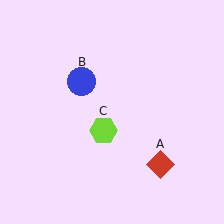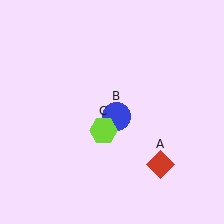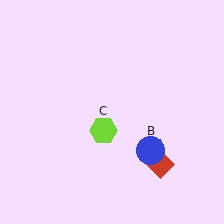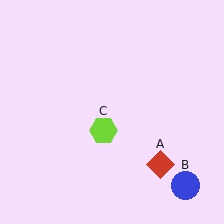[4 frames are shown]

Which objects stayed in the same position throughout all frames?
Red diamond (object A) and lime hexagon (object C) remained stationary.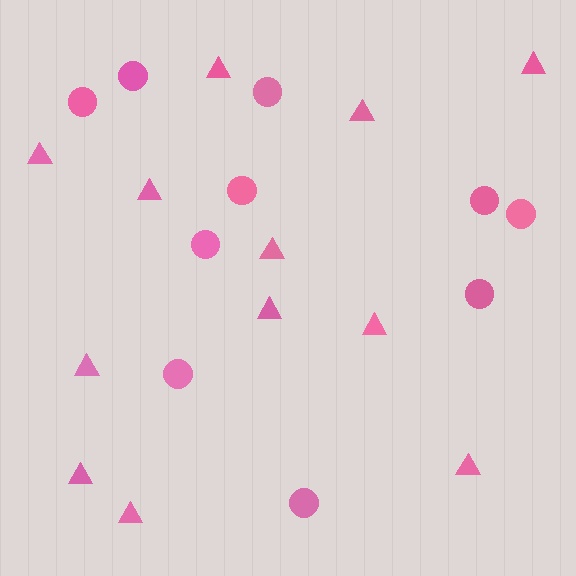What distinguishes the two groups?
There are 2 groups: one group of circles (10) and one group of triangles (12).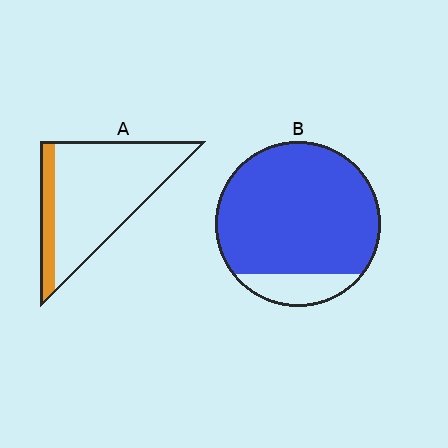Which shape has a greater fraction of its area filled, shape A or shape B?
Shape B.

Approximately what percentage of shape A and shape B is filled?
A is approximately 15% and B is approximately 85%.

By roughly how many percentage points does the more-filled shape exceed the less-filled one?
By roughly 70 percentage points (B over A).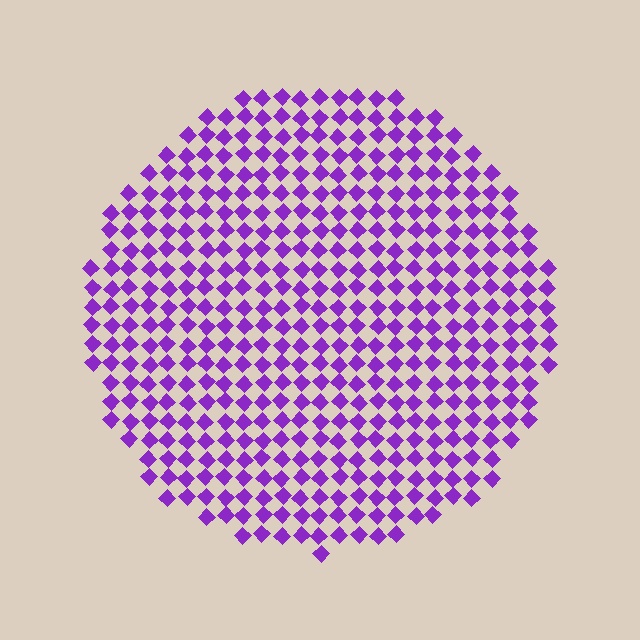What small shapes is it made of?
It is made of small diamonds.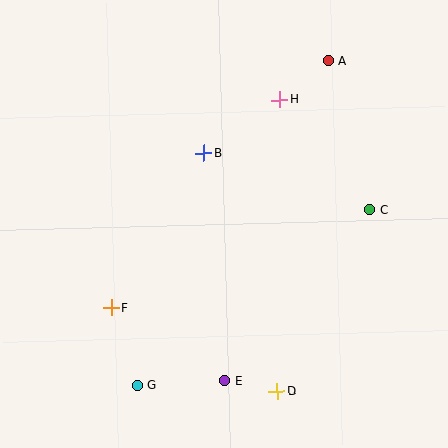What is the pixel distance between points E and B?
The distance between E and B is 228 pixels.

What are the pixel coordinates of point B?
Point B is at (204, 153).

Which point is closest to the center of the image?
Point B at (204, 153) is closest to the center.